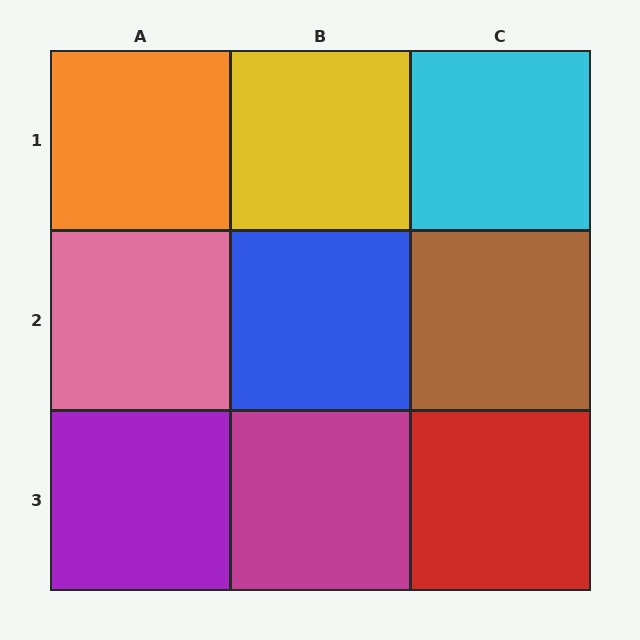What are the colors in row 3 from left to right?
Purple, magenta, red.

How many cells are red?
1 cell is red.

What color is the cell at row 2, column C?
Brown.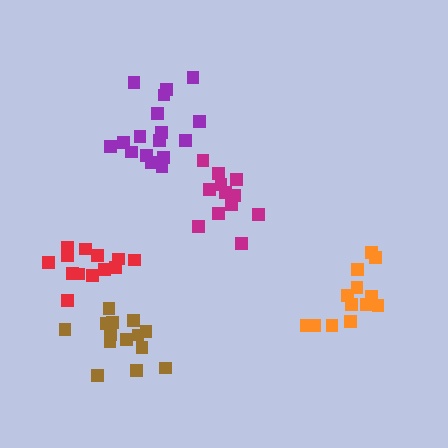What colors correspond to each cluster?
The clusters are colored: magenta, purple, red, brown, orange.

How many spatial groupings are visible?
There are 5 spatial groupings.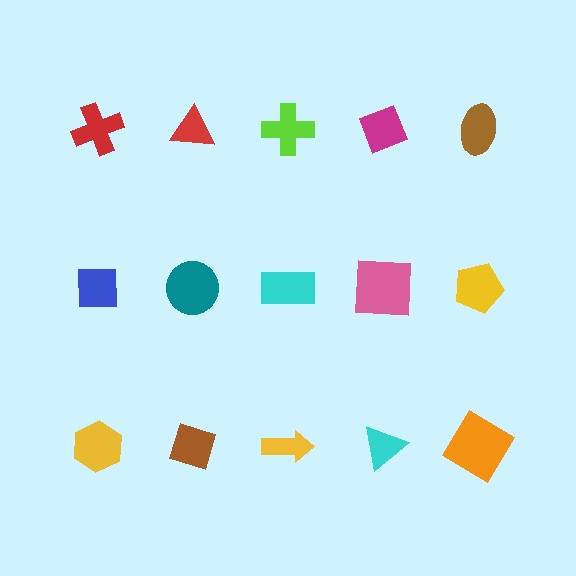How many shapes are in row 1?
5 shapes.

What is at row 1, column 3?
A lime cross.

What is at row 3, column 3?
A yellow arrow.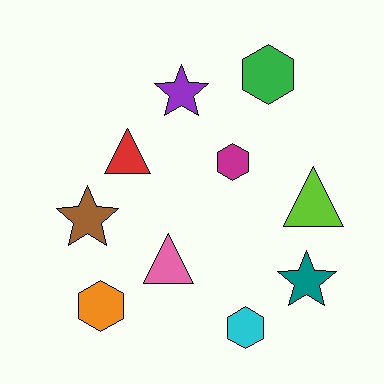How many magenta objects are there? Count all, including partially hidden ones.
There is 1 magenta object.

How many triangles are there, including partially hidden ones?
There are 3 triangles.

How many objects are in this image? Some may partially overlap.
There are 10 objects.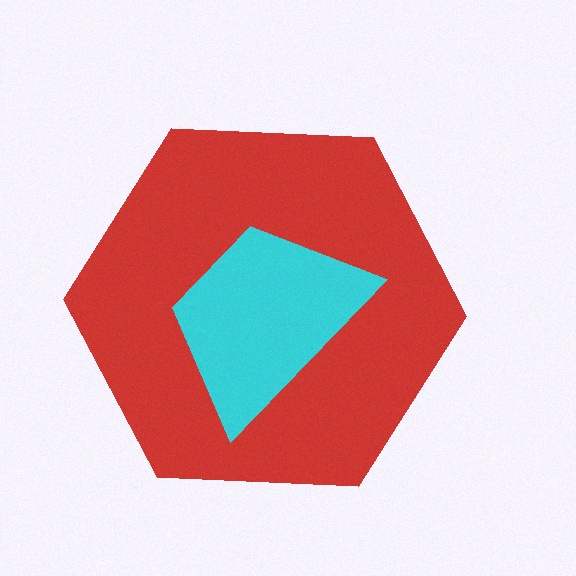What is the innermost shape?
The cyan trapezoid.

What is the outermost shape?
The red hexagon.